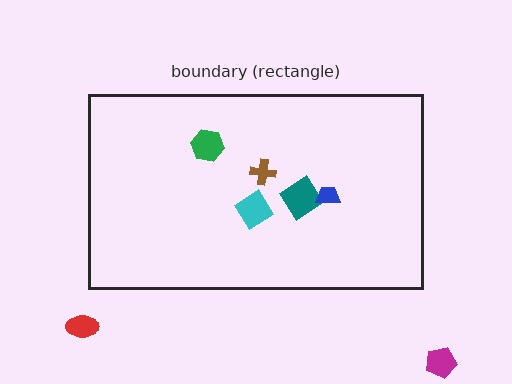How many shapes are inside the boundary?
5 inside, 2 outside.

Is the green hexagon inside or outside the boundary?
Inside.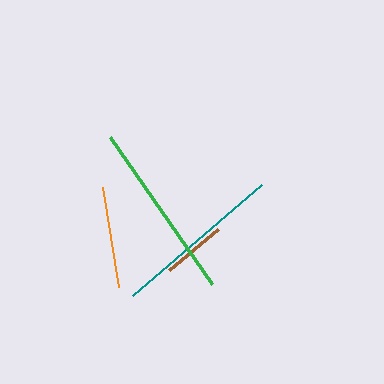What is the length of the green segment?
The green segment is approximately 179 pixels long.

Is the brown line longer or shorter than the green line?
The green line is longer than the brown line.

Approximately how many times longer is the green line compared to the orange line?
The green line is approximately 1.8 times the length of the orange line.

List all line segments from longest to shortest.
From longest to shortest: green, teal, orange, brown.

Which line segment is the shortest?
The brown line is the shortest at approximately 63 pixels.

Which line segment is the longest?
The green line is the longest at approximately 179 pixels.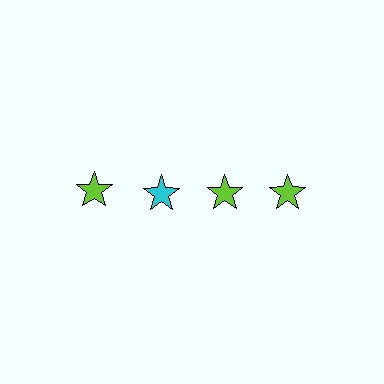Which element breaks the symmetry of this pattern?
The cyan star in the top row, second from left column breaks the symmetry. All other shapes are lime stars.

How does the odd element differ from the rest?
It has a different color: cyan instead of lime.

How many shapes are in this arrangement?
There are 4 shapes arranged in a grid pattern.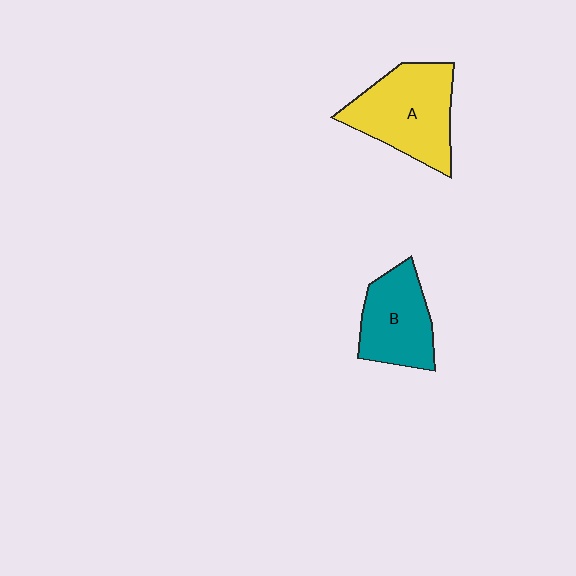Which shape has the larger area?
Shape A (yellow).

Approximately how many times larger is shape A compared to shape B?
Approximately 1.3 times.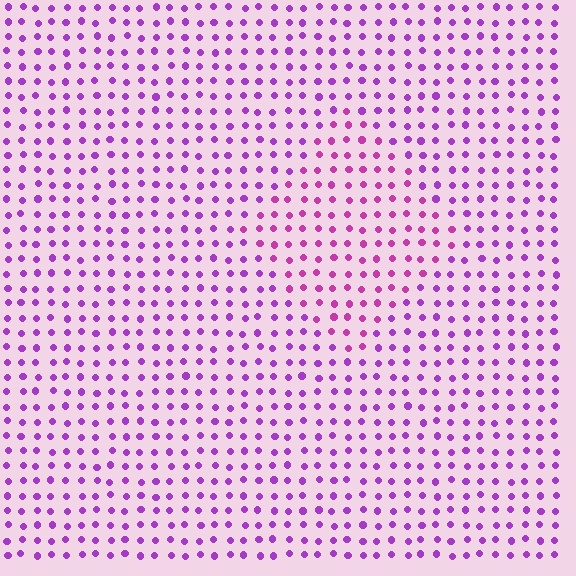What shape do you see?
I see a diamond.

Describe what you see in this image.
The image is filled with small purple elements in a uniform arrangement. A diamond-shaped region is visible where the elements are tinted to a slightly different hue, forming a subtle color boundary.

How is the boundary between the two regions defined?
The boundary is defined purely by a slight shift in hue (about 26 degrees). Spacing, size, and orientation are identical on both sides.